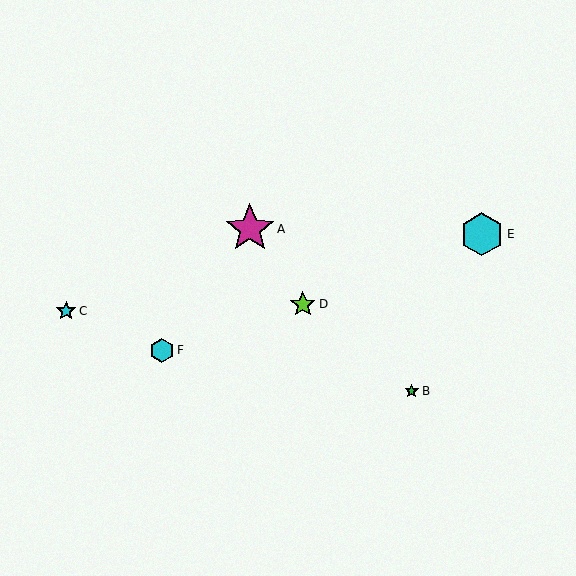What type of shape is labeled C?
Shape C is a cyan star.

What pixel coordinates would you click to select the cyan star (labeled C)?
Click at (66, 311) to select the cyan star C.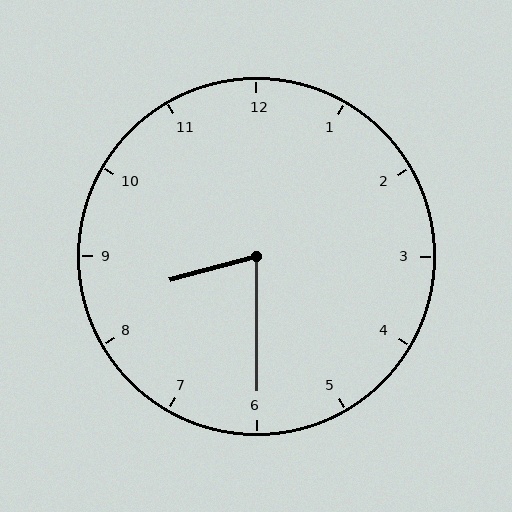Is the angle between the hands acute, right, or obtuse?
It is acute.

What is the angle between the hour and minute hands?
Approximately 75 degrees.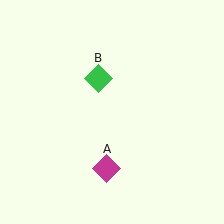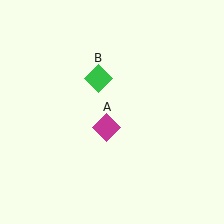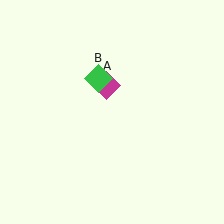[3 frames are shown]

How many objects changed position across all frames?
1 object changed position: magenta diamond (object A).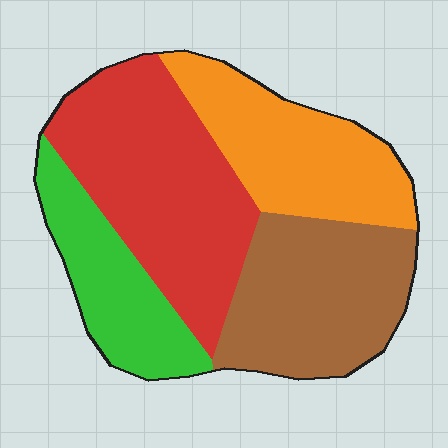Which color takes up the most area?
Red, at roughly 35%.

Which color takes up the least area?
Green, at roughly 15%.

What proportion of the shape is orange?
Orange takes up between a sixth and a third of the shape.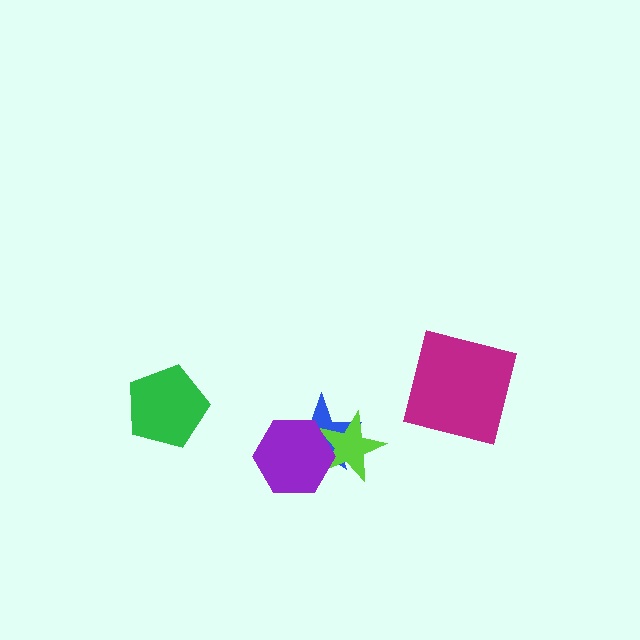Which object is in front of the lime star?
The purple hexagon is in front of the lime star.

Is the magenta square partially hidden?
No, no other shape covers it.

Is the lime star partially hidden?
Yes, it is partially covered by another shape.